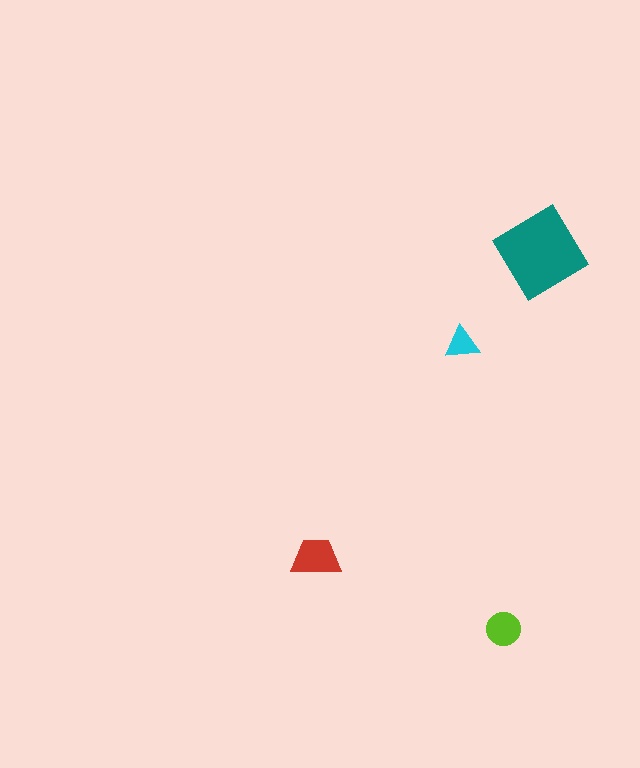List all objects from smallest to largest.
The cyan triangle, the lime circle, the red trapezoid, the teal diamond.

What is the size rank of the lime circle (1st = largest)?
3rd.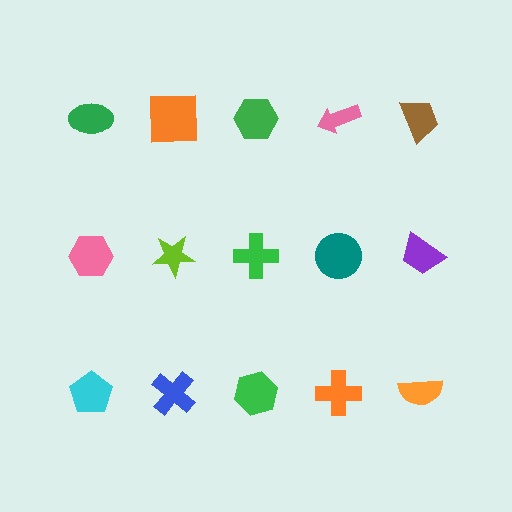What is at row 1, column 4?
A pink arrow.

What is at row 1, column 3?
A green hexagon.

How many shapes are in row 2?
5 shapes.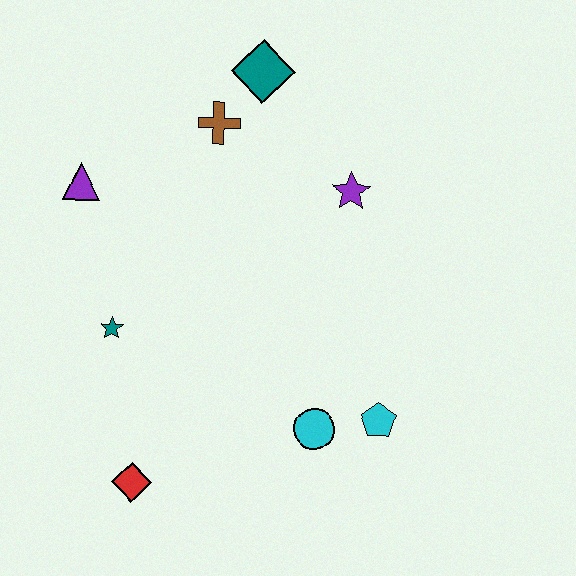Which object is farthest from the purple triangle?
The cyan pentagon is farthest from the purple triangle.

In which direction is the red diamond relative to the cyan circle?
The red diamond is to the left of the cyan circle.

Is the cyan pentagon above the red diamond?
Yes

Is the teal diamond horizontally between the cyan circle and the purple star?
No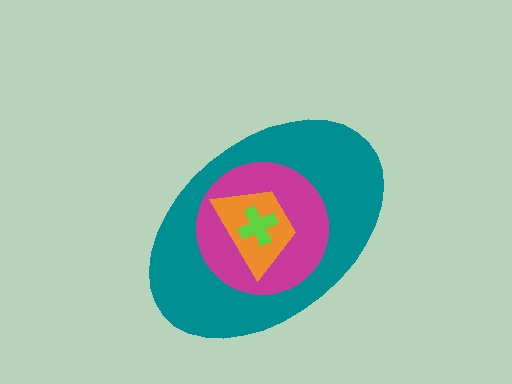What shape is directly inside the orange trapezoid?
The lime cross.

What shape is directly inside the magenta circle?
The orange trapezoid.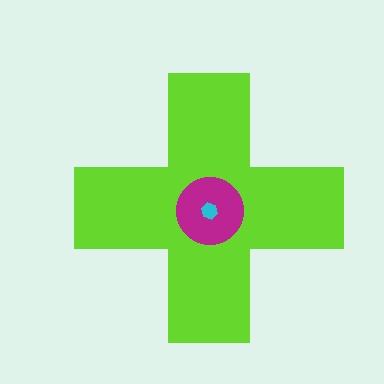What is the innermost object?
The cyan hexagon.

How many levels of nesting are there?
3.